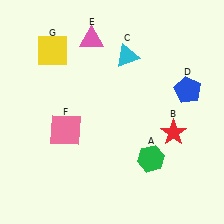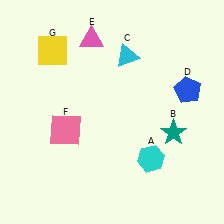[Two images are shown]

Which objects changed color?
A changed from green to cyan. B changed from red to teal.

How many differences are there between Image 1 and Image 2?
There are 2 differences between the two images.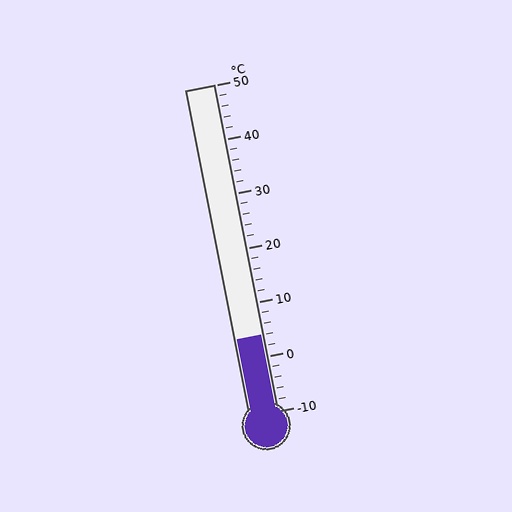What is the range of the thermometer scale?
The thermometer scale ranges from -10°C to 50°C.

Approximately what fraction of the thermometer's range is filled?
The thermometer is filled to approximately 25% of its range.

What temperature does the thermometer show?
The thermometer shows approximately 4°C.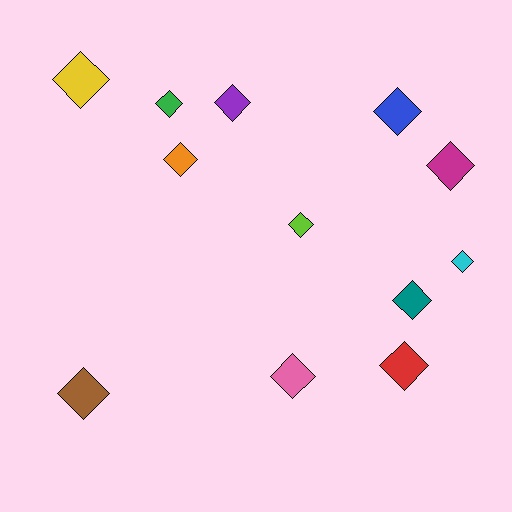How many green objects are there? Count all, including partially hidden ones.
There is 1 green object.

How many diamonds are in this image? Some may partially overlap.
There are 12 diamonds.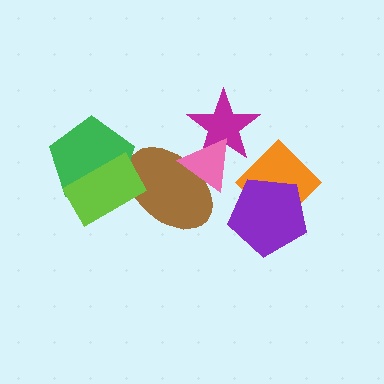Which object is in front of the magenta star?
The pink triangle is in front of the magenta star.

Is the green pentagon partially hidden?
Yes, it is partially covered by another shape.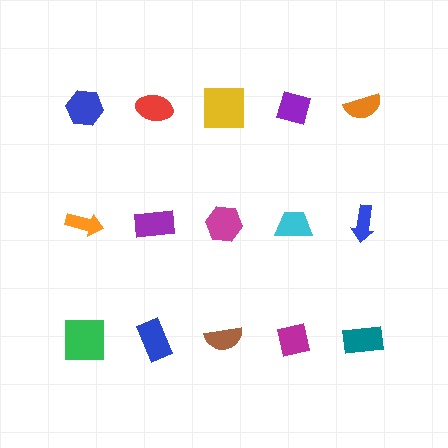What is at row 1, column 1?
A blue hexagon.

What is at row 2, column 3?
A magenta hexagon.